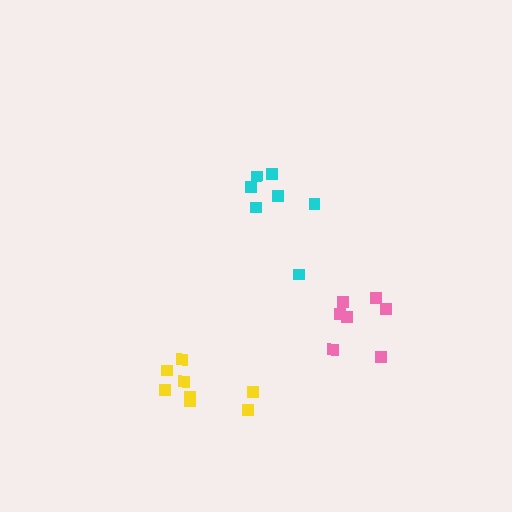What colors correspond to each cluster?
The clusters are colored: cyan, yellow, pink.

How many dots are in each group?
Group 1: 7 dots, Group 2: 8 dots, Group 3: 7 dots (22 total).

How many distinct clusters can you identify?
There are 3 distinct clusters.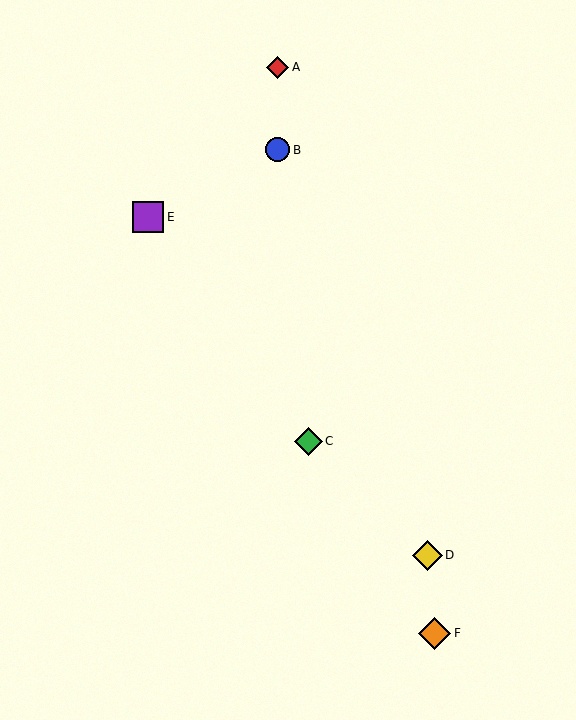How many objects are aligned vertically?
2 objects (A, B) are aligned vertically.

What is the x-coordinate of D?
Object D is at x≈427.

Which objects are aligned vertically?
Objects A, B are aligned vertically.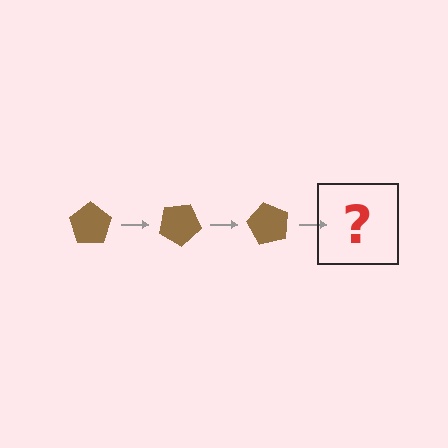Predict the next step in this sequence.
The next step is a brown pentagon rotated 90 degrees.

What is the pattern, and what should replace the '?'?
The pattern is that the pentagon rotates 30 degrees each step. The '?' should be a brown pentagon rotated 90 degrees.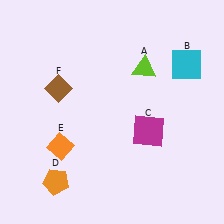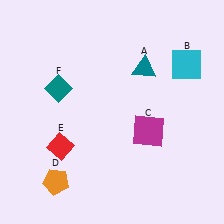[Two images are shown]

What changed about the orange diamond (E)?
In Image 1, E is orange. In Image 2, it changed to red.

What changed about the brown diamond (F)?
In Image 1, F is brown. In Image 2, it changed to teal.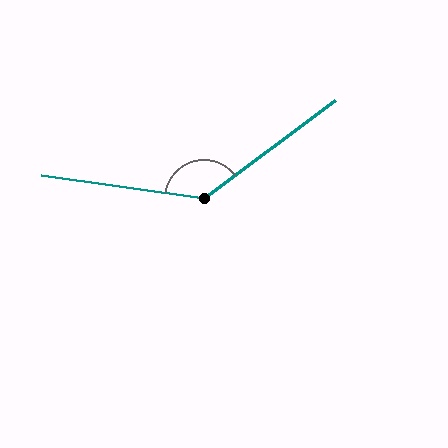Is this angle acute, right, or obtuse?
It is obtuse.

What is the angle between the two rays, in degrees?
Approximately 135 degrees.